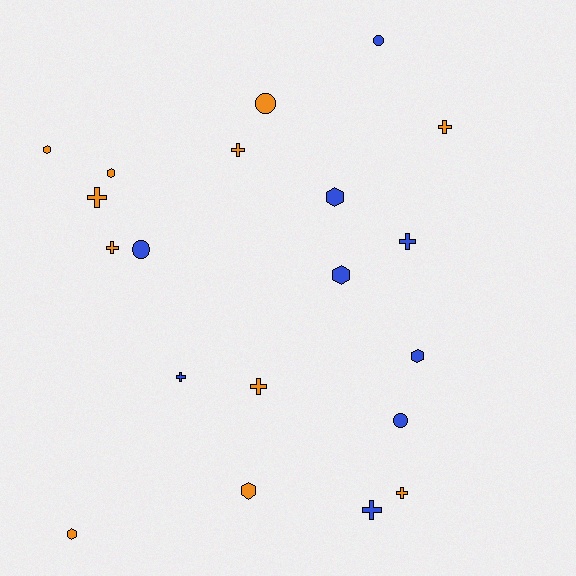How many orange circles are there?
There is 1 orange circle.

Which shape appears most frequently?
Cross, with 9 objects.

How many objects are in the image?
There are 20 objects.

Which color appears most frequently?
Orange, with 11 objects.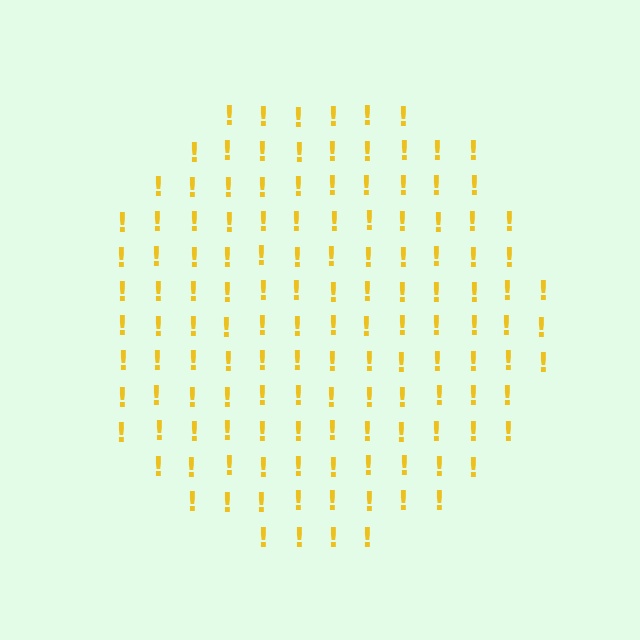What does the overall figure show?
The overall figure shows a circle.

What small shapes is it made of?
It is made of small exclamation marks.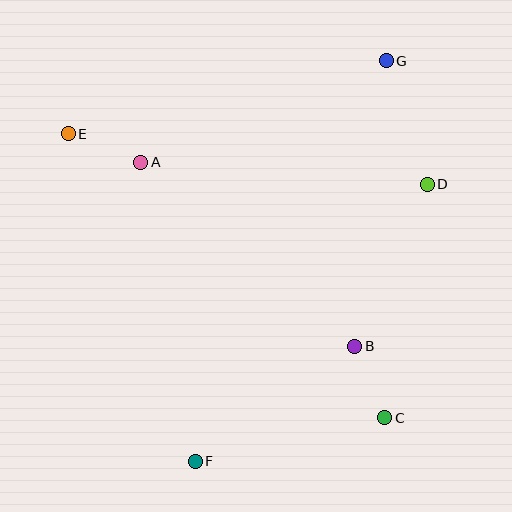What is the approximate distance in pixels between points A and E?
The distance between A and E is approximately 78 pixels.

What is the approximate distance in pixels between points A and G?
The distance between A and G is approximately 266 pixels.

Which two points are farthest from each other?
Points F and G are farthest from each other.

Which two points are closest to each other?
Points B and C are closest to each other.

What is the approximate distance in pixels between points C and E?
The distance between C and E is approximately 425 pixels.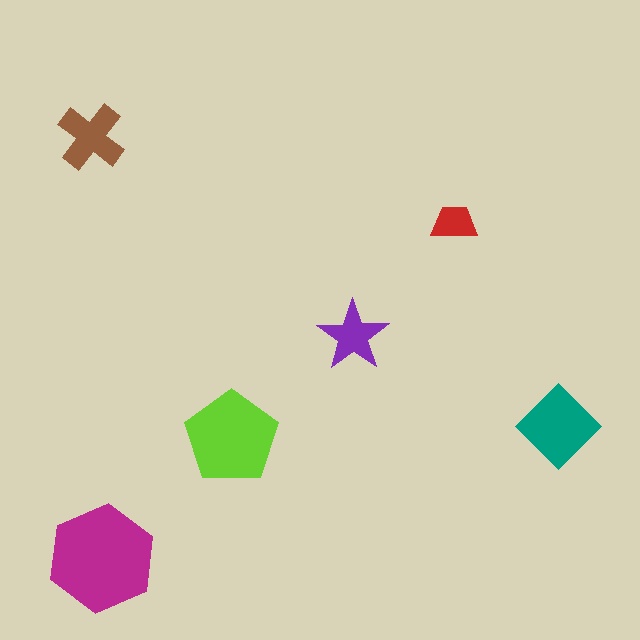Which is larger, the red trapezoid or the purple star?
The purple star.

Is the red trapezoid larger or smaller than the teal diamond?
Smaller.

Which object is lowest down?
The magenta hexagon is bottommost.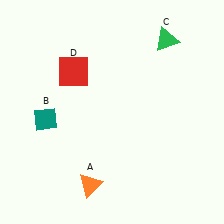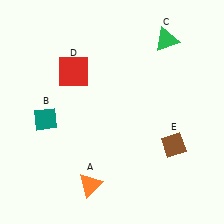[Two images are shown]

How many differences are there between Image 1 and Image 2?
There is 1 difference between the two images.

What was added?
A brown diamond (E) was added in Image 2.